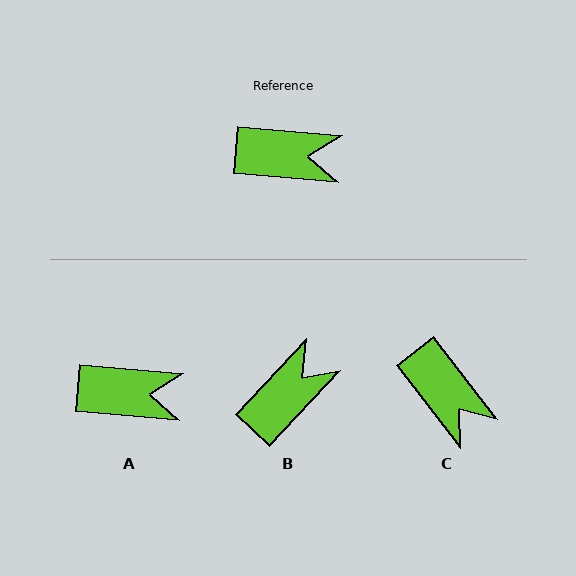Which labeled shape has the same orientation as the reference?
A.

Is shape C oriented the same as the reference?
No, it is off by about 47 degrees.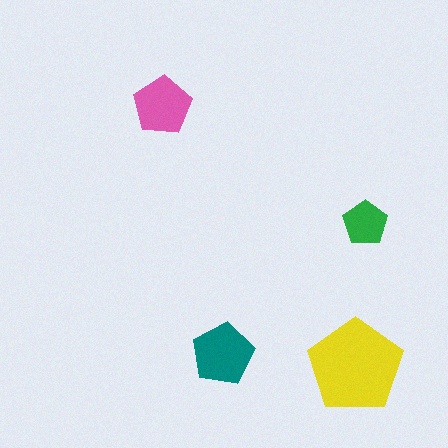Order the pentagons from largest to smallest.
the yellow one, the teal one, the pink one, the green one.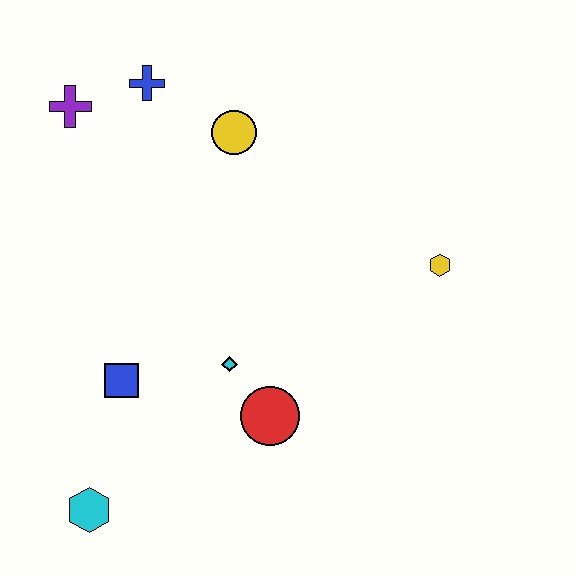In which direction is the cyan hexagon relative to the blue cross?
The cyan hexagon is below the blue cross.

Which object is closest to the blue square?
The cyan diamond is closest to the blue square.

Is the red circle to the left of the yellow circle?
No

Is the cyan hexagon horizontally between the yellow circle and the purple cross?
Yes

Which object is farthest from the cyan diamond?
The purple cross is farthest from the cyan diamond.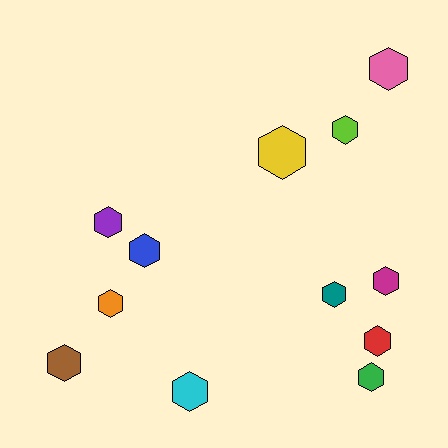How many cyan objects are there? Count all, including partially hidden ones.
There is 1 cyan object.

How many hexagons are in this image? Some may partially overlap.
There are 12 hexagons.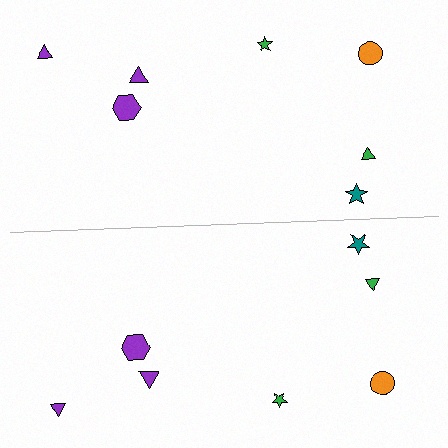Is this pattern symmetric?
Yes, this pattern has bilateral (reflection) symmetry.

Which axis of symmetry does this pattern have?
The pattern has a horizontal axis of symmetry running through the center of the image.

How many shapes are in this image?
There are 14 shapes in this image.